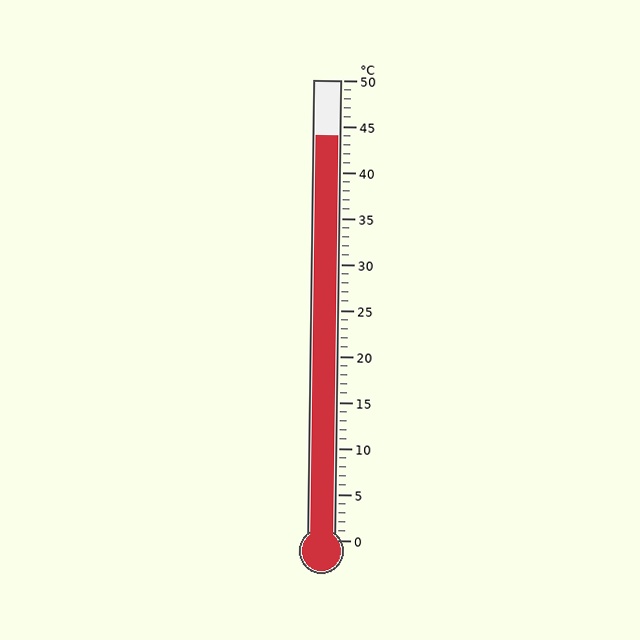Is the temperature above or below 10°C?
The temperature is above 10°C.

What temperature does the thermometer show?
The thermometer shows approximately 44°C.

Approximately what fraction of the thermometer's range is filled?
The thermometer is filled to approximately 90% of its range.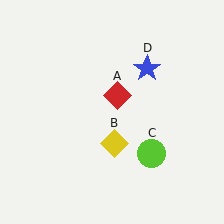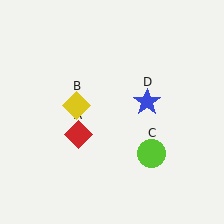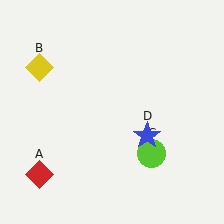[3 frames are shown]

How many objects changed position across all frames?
3 objects changed position: red diamond (object A), yellow diamond (object B), blue star (object D).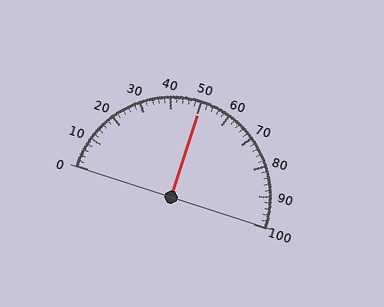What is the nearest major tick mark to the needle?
The nearest major tick mark is 50.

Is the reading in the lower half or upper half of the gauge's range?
The reading is in the upper half of the range (0 to 100).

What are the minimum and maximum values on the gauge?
The gauge ranges from 0 to 100.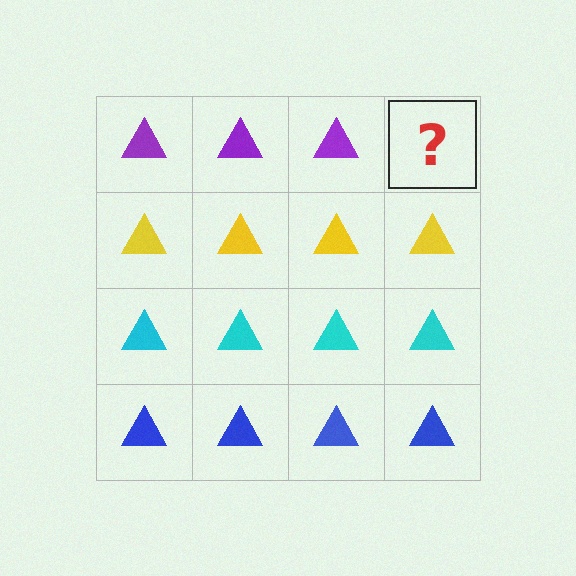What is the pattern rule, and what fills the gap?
The rule is that each row has a consistent color. The gap should be filled with a purple triangle.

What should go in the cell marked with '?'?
The missing cell should contain a purple triangle.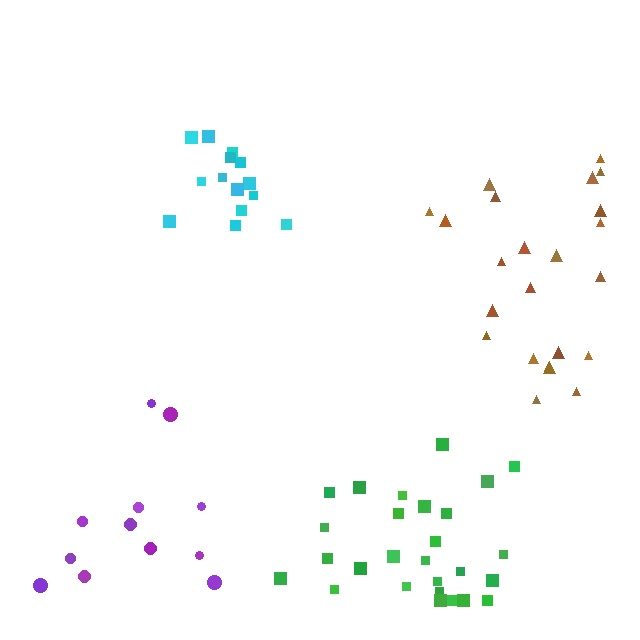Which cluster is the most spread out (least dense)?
Purple.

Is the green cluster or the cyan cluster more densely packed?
Cyan.